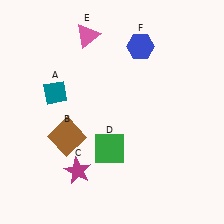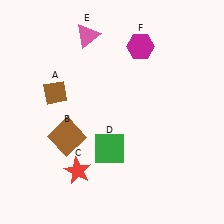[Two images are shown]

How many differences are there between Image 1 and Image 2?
There are 3 differences between the two images.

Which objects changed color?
A changed from teal to brown. C changed from magenta to red. F changed from blue to magenta.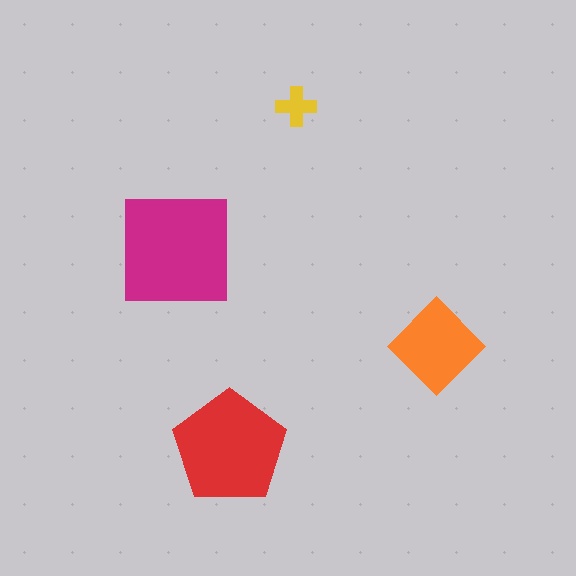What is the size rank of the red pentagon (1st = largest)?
2nd.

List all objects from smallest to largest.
The yellow cross, the orange diamond, the red pentagon, the magenta square.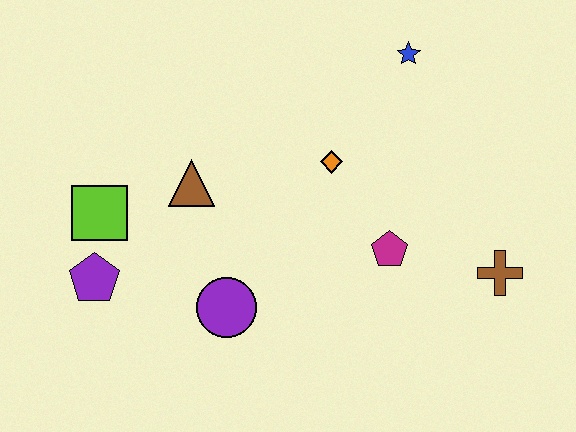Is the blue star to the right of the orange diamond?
Yes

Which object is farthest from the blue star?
The purple pentagon is farthest from the blue star.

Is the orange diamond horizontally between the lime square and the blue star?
Yes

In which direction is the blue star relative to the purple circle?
The blue star is above the purple circle.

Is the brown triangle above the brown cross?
Yes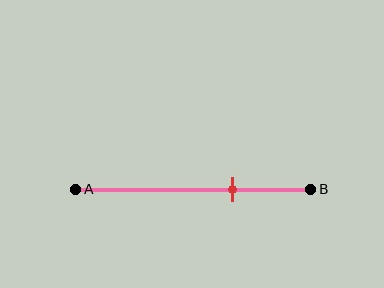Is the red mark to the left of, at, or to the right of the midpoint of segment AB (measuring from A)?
The red mark is to the right of the midpoint of segment AB.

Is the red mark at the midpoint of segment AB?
No, the mark is at about 65% from A, not at the 50% midpoint.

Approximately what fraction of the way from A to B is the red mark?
The red mark is approximately 65% of the way from A to B.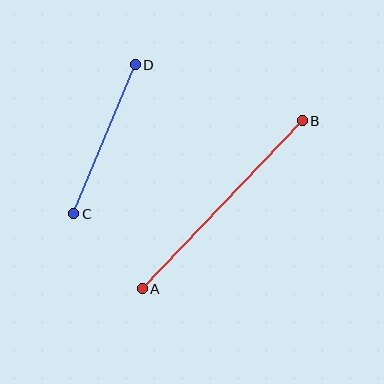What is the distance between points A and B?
The distance is approximately 232 pixels.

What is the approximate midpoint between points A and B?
The midpoint is at approximately (222, 205) pixels.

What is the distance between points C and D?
The distance is approximately 161 pixels.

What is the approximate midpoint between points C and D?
The midpoint is at approximately (104, 139) pixels.